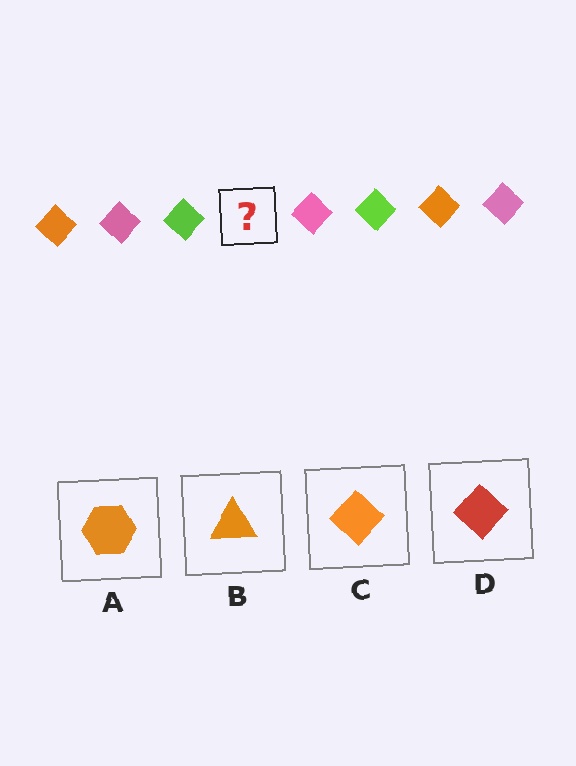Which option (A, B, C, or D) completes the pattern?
C.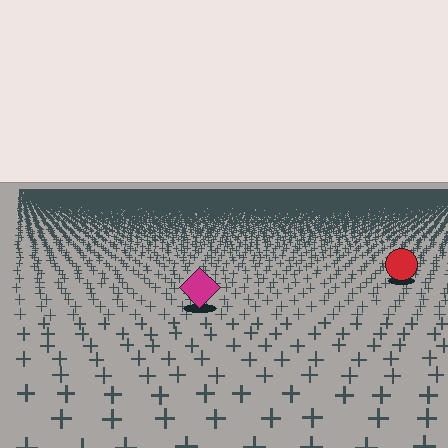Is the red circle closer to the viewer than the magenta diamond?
No. The magenta diamond is closer — you can tell from the texture gradient: the ground texture is coarser near it.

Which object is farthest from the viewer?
The red circle is farthest from the viewer. It appears smaller and the ground texture around it is denser.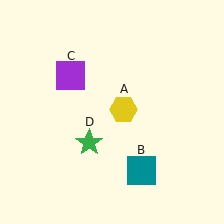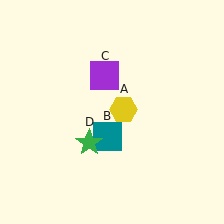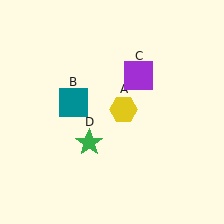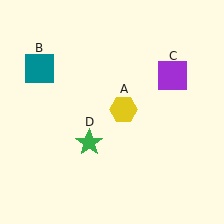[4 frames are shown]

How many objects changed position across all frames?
2 objects changed position: teal square (object B), purple square (object C).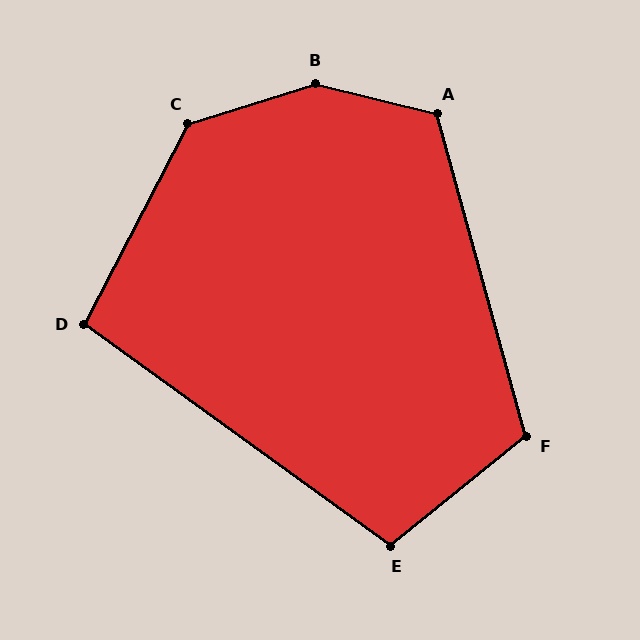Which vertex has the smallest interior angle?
D, at approximately 98 degrees.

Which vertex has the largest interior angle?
B, at approximately 148 degrees.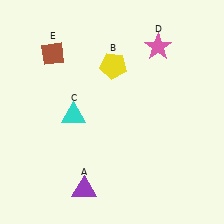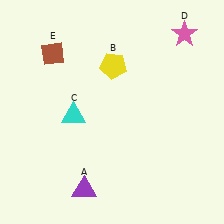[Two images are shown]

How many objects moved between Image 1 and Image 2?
1 object moved between the two images.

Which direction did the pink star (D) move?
The pink star (D) moved right.